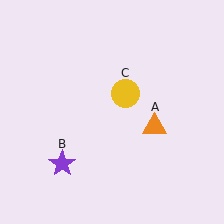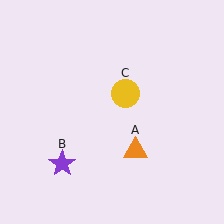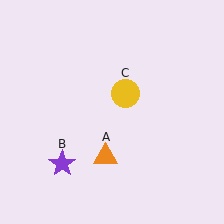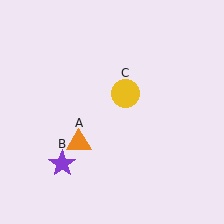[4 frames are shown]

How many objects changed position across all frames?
1 object changed position: orange triangle (object A).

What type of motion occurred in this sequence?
The orange triangle (object A) rotated clockwise around the center of the scene.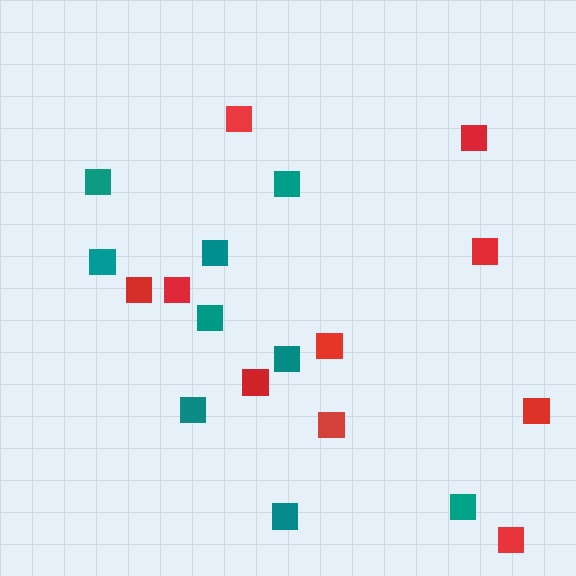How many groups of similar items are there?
There are 2 groups: one group of teal squares (9) and one group of red squares (10).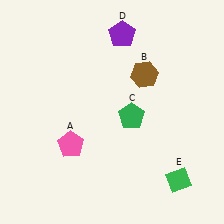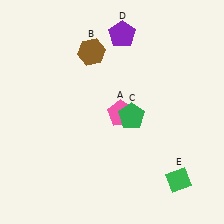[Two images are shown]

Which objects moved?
The objects that moved are: the pink pentagon (A), the brown hexagon (B).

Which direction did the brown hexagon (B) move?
The brown hexagon (B) moved left.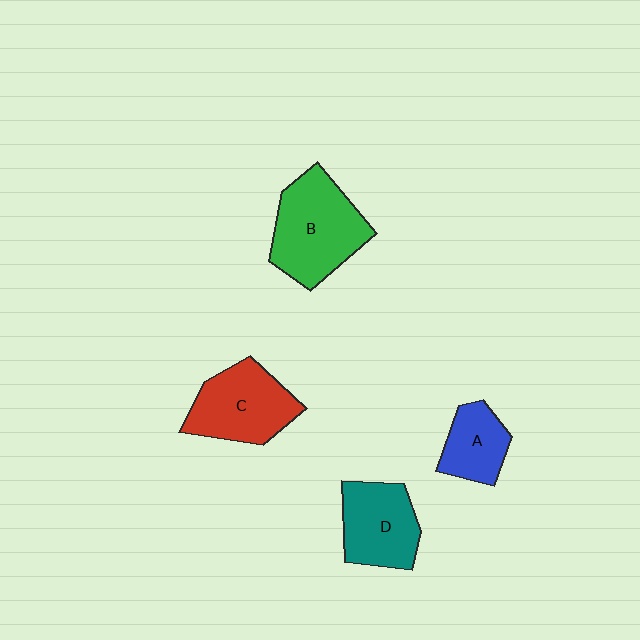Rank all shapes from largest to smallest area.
From largest to smallest: B (green), C (red), D (teal), A (blue).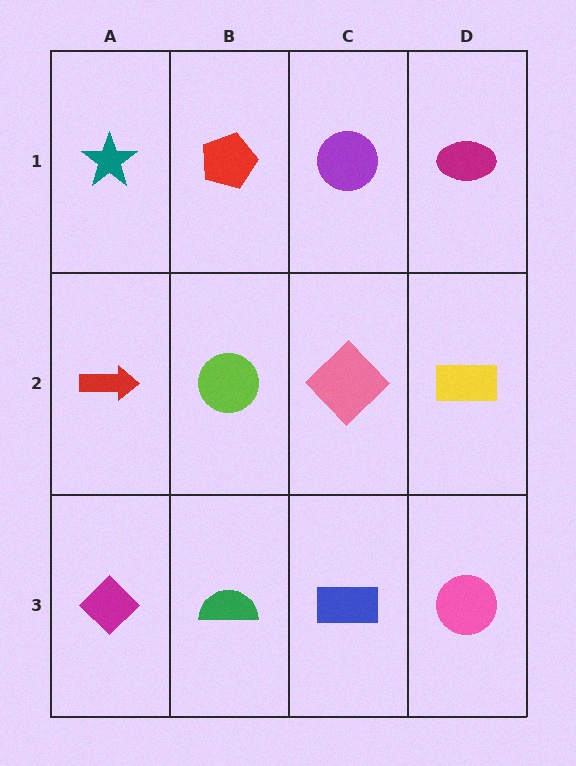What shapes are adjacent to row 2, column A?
A teal star (row 1, column A), a magenta diamond (row 3, column A), a lime circle (row 2, column B).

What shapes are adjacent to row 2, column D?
A magenta ellipse (row 1, column D), a pink circle (row 3, column D), a pink diamond (row 2, column C).